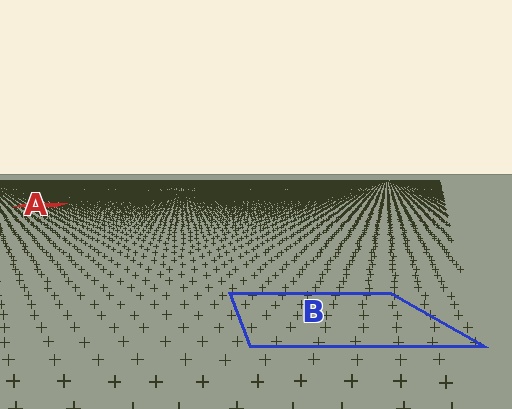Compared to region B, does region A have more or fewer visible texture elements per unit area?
Region A has more texture elements per unit area — they are packed more densely because it is farther away.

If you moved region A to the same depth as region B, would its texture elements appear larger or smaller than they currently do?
They would appear larger. At a closer depth, the same texture elements are projected at a bigger on-screen size.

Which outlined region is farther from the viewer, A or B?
Region A is farther from the viewer — the texture elements inside it appear smaller and more densely packed.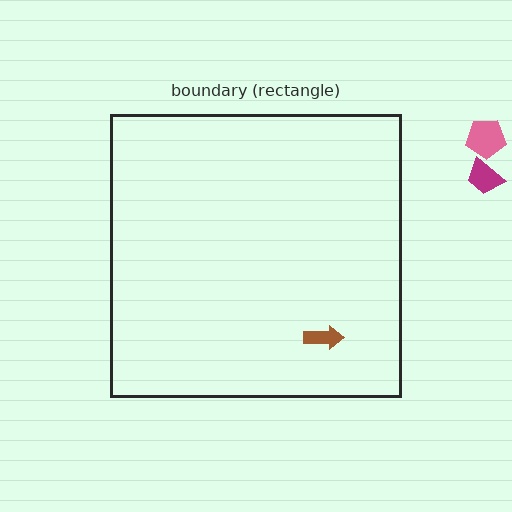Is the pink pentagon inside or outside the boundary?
Outside.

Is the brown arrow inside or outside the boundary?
Inside.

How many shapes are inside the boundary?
1 inside, 2 outside.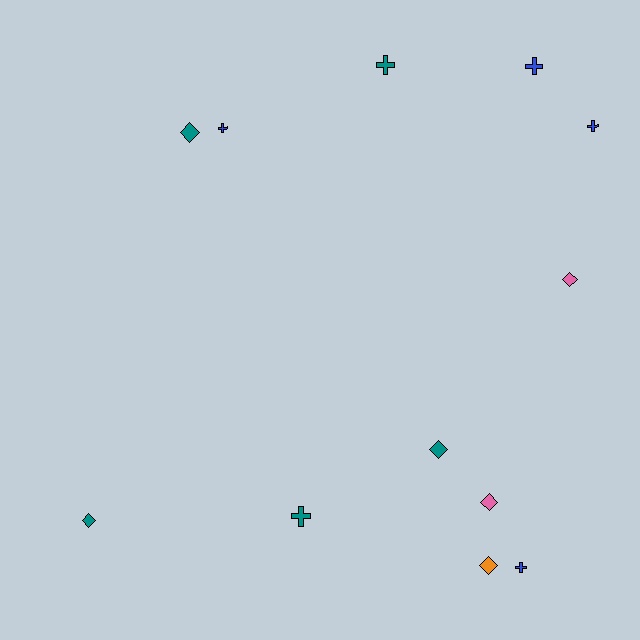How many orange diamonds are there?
There is 1 orange diamond.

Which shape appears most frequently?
Diamond, with 6 objects.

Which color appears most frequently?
Teal, with 5 objects.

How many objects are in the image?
There are 12 objects.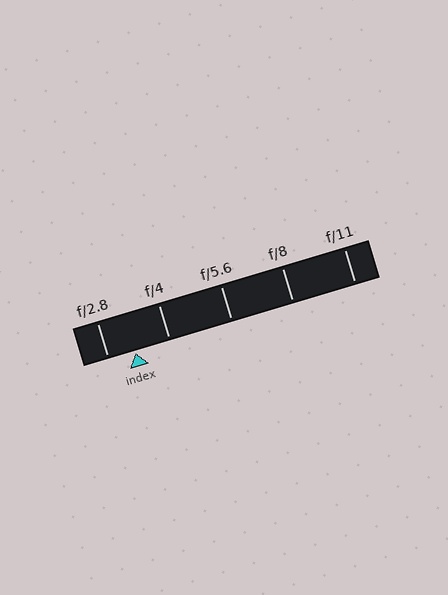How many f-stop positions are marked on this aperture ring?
There are 5 f-stop positions marked.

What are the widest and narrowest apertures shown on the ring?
The widest aperture shown is f/2.8 and the narrowest is f/11.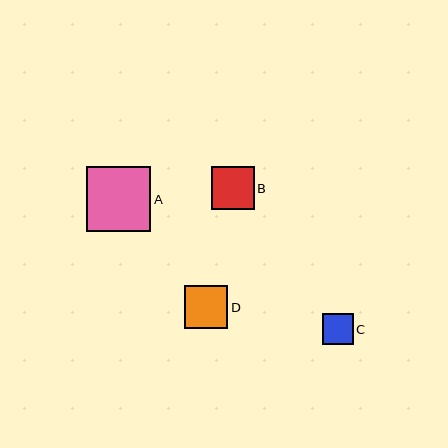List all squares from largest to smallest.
From largest to smallest: A, B, D, C.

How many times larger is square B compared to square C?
Square B is approximately 1.4 times the size of square C.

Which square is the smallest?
Square C is the smallest with a size of approximately 31 pixels.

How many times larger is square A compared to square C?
Square A is approximately 2.1 times the size of square C.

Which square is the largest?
Square A is the largest with a size of approximately 64 pixels.